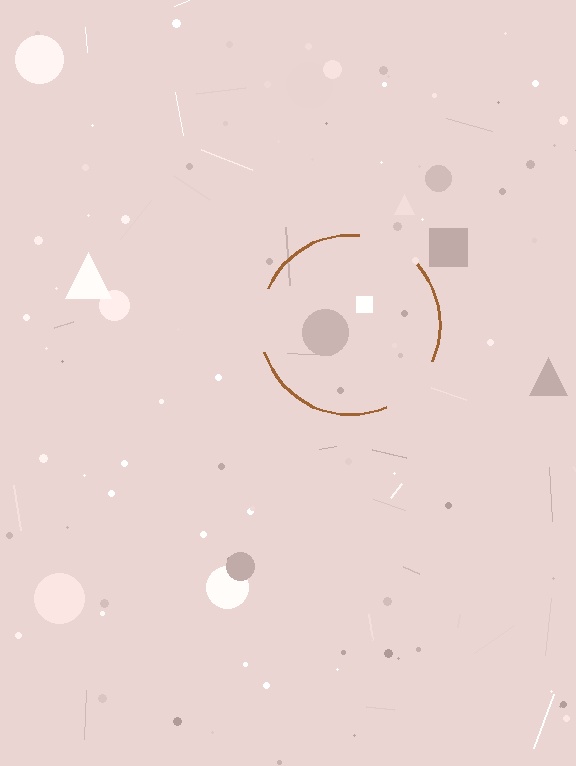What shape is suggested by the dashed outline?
The dashed outline suggests a circle.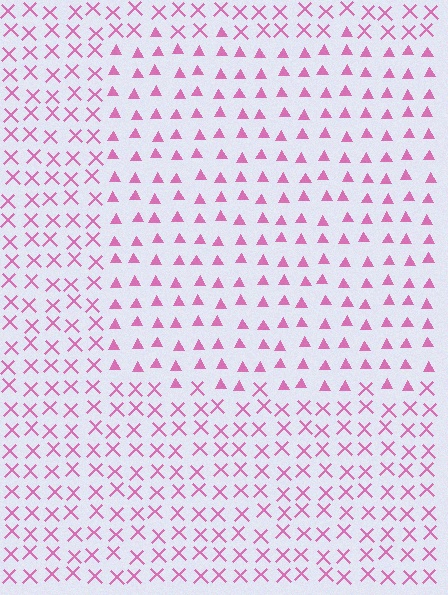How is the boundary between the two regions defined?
The boundary is defined by a change in element shape: triangles inside vs. X marks outside. All elements share the same color and spacing.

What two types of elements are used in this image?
The image uses triangles inside the rectangle region and X marks outside it.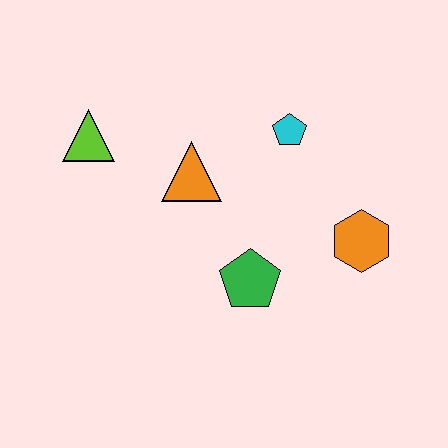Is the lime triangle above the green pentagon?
Yes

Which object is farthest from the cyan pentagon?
The lime triangle is farthest from the cyan pentagon.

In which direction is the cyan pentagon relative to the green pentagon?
The cyan pentagon is above the green pentagon.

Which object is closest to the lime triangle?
The orange triangle is closest to the lime triangle.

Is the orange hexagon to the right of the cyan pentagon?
Yes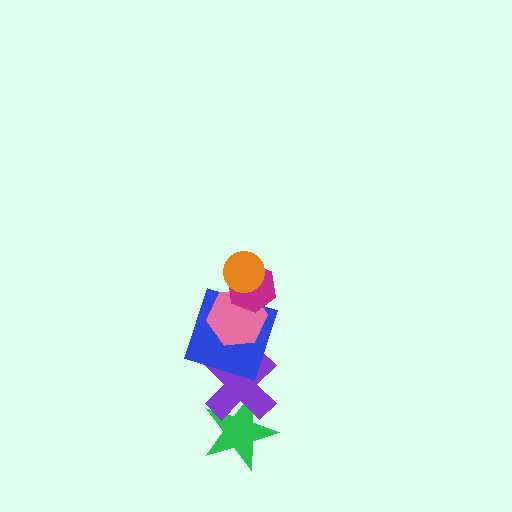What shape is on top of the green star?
The purple cross is on top of the green star.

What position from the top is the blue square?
The blue square is 4th from the top.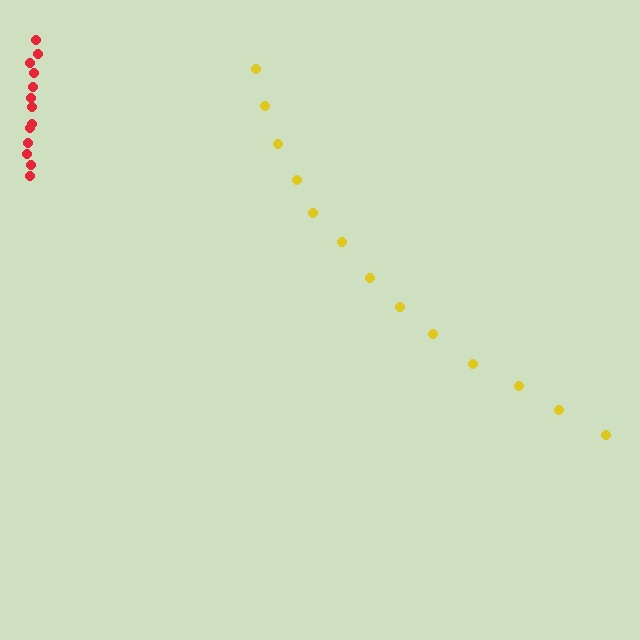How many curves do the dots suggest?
There are 2 distinct paths.